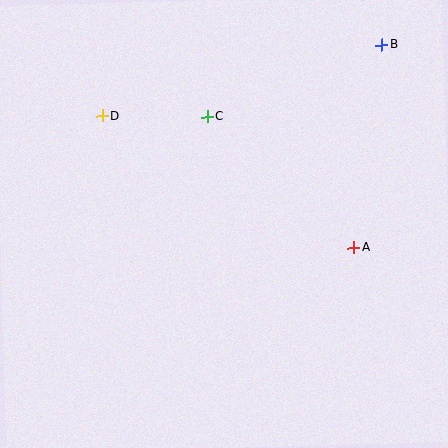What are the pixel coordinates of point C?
Point C is at (207, 117).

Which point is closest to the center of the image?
Point C at (207, 117) is closest to the center.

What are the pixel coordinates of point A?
Point A is at (354, 248).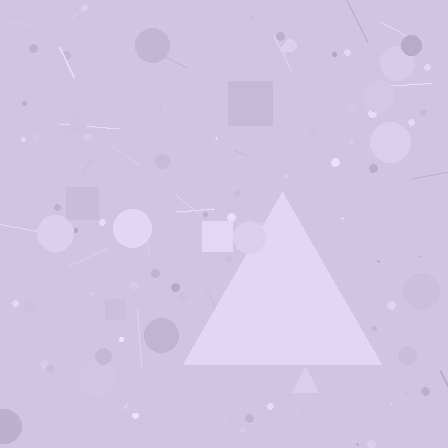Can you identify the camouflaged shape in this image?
The camouflaged shape is a triangle.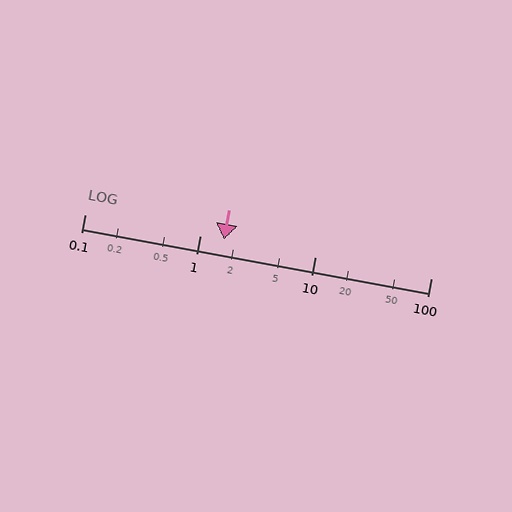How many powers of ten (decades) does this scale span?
The scale spans 3 decades, from 0.1 to 100.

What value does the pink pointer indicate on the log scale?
The pointer indicates approximately 1.6.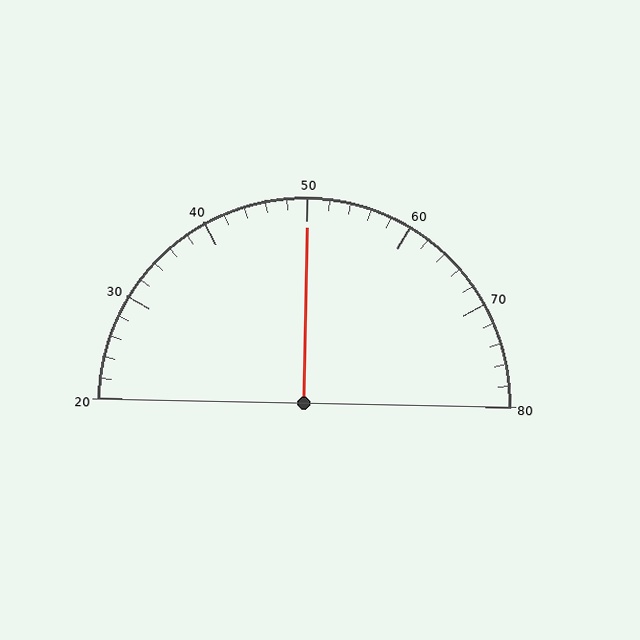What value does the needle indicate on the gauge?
The needle indicates approximately 50.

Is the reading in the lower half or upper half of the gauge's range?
The reading is in the upper half of the range (20 to 80).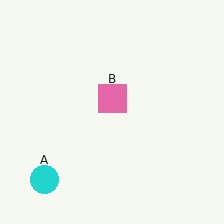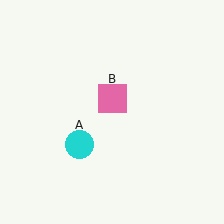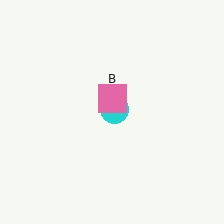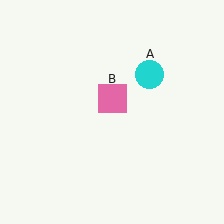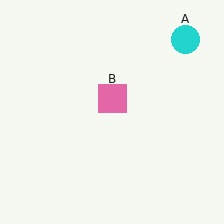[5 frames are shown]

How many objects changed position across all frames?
1 object changed position: cyan circle (object A).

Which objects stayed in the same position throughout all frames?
Pink square (object B) remained stationary.